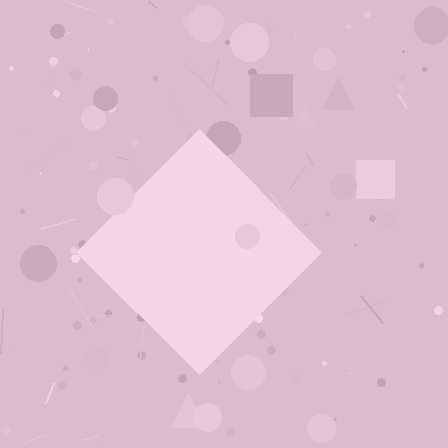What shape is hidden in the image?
A diamond is hidden in the image.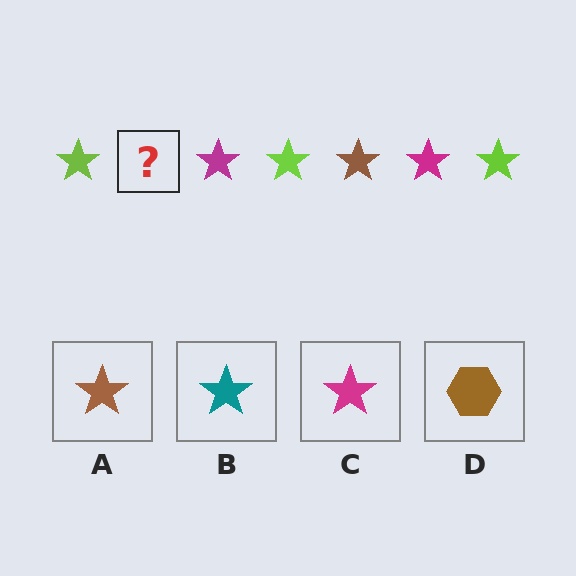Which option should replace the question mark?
Option A.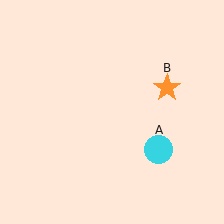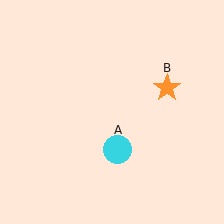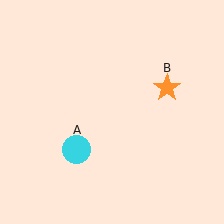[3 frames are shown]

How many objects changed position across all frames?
1 object changed position: cyan circle (object A).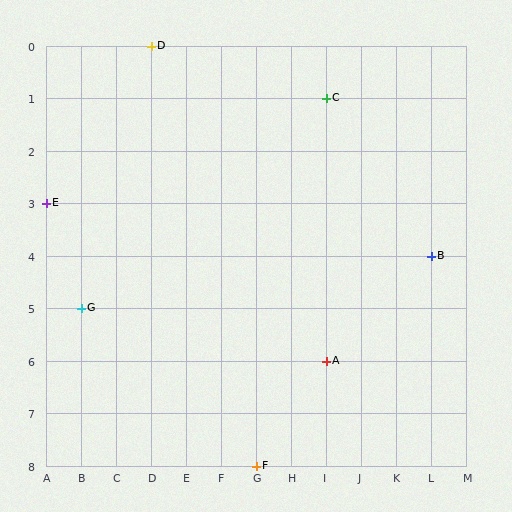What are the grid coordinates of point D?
Point D is at grid coordinates (D, 0).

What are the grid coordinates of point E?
Point E is at grid coordinates (A, 3).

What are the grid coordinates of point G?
Point G is at grid coordinates (B, 5).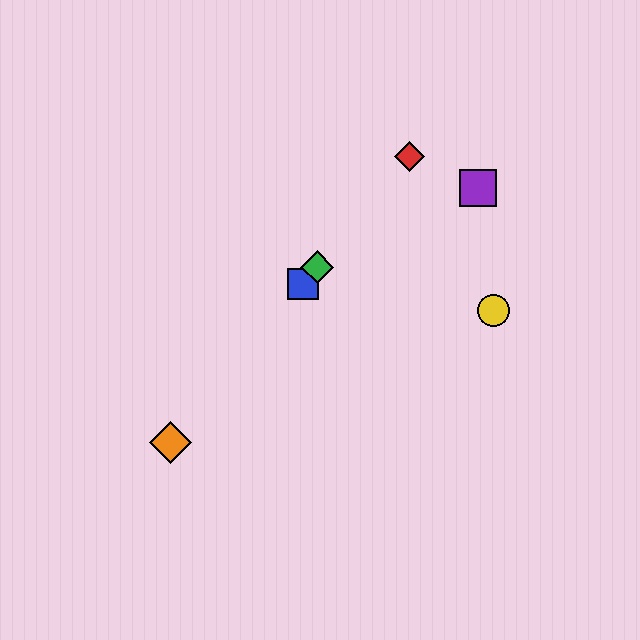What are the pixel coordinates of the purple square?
The purple square is at (478, 188).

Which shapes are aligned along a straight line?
The red diamond, the blue square, the green diamond, the orange diamond are aligned along a straight line.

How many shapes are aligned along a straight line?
4 shapes (the red diamond, the blue square, the green diamond, the orange diamond) are aligned along a straight line.